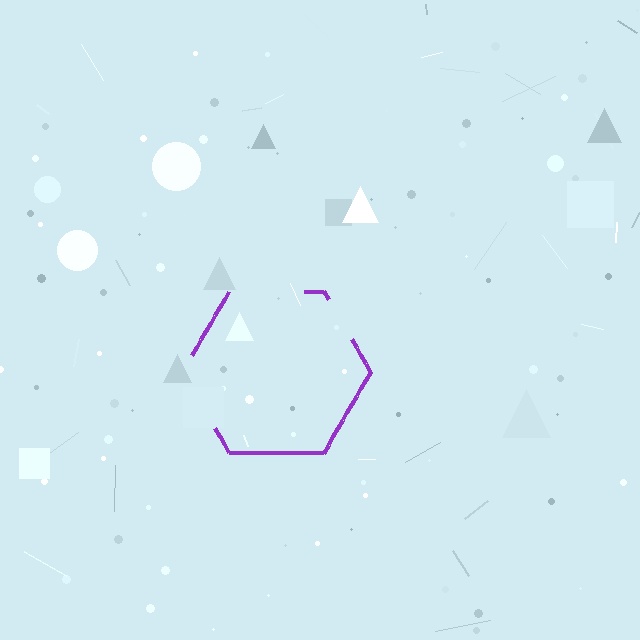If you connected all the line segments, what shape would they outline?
They would outline a hexagon.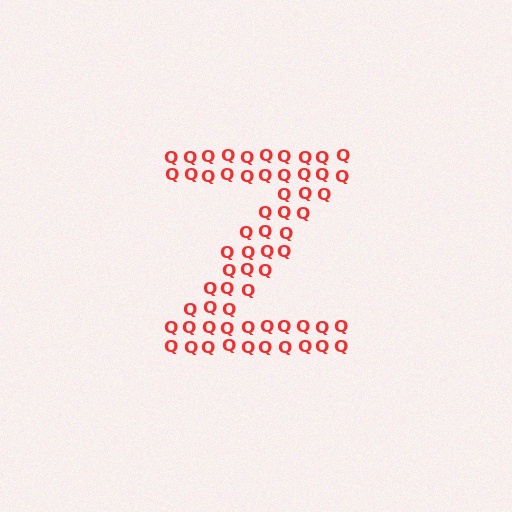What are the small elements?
The small elements are letter Q's.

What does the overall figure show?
The overall figure shows the letter Z.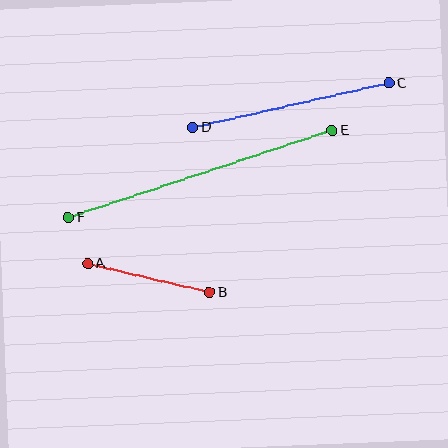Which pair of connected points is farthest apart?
Points E and F are farthest apart.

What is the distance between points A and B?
The distance is approximately 125 pixels.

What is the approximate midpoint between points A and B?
The midpoint is at approximately (149, 278) pixels.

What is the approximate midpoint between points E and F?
The midpoint is at approximately (200, 174) pixels.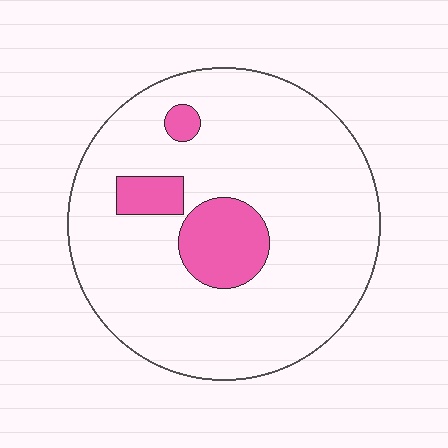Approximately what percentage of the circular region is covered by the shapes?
Approximately 15%.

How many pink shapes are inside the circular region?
3.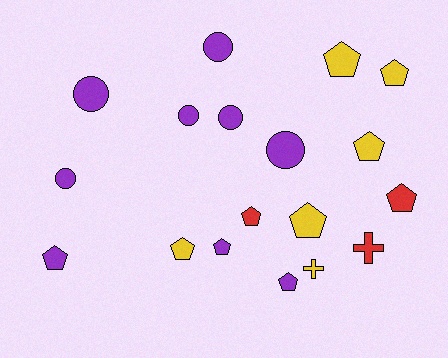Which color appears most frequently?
Purple, with 9 objects.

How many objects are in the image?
There are 18 objects.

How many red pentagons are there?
There are 2 red pentagons.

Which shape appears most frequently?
Pentagon, with 10 objects.